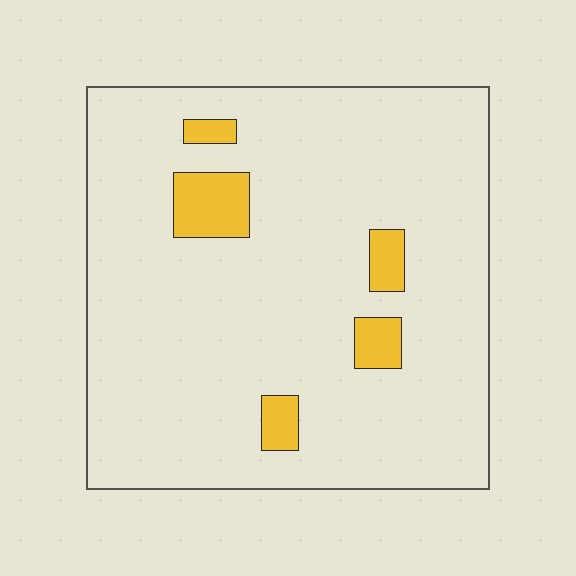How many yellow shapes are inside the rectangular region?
5.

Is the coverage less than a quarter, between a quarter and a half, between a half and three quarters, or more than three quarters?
Less than a quarter.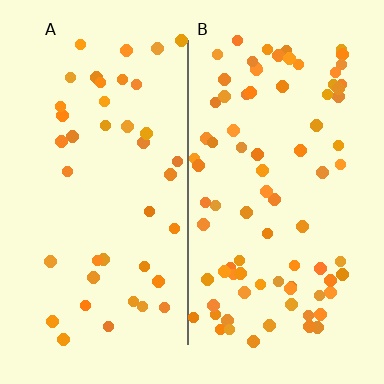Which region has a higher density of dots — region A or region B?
B (the right).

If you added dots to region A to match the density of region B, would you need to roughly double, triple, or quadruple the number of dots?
Approximately double.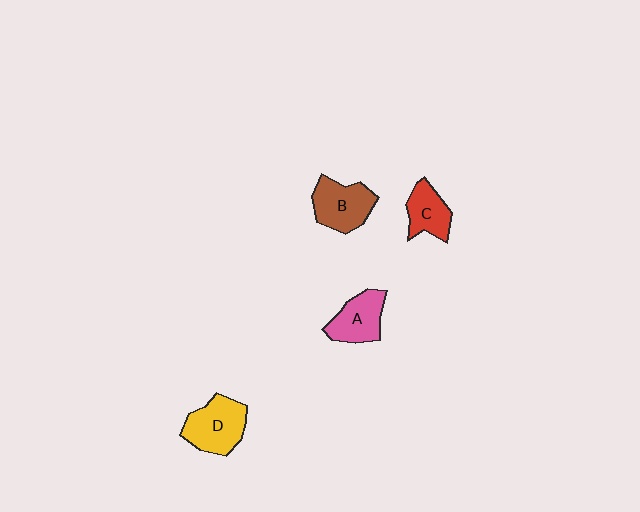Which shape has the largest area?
Shape D (yellow).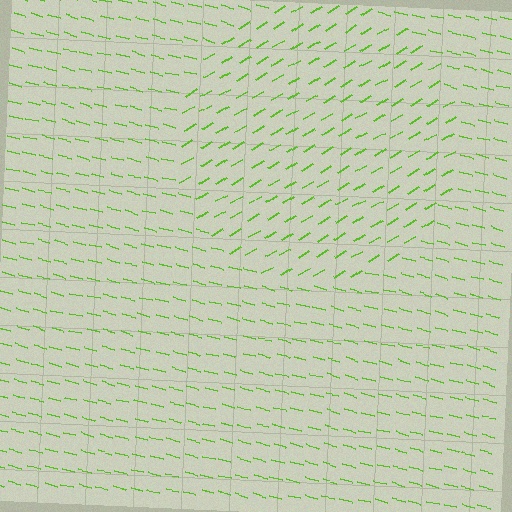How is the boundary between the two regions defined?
The boundary is defined purely by a change in line orientation (approximately 45 degrees difference). All lines are the same color and thickness.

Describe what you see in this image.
The image is filled with small lime line segments. A circle region in the image has lines oriented differently from the surrounding lines, creating a visible texture boundary.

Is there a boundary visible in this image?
Yes, there is a texture boundary formed by a change in line orientation.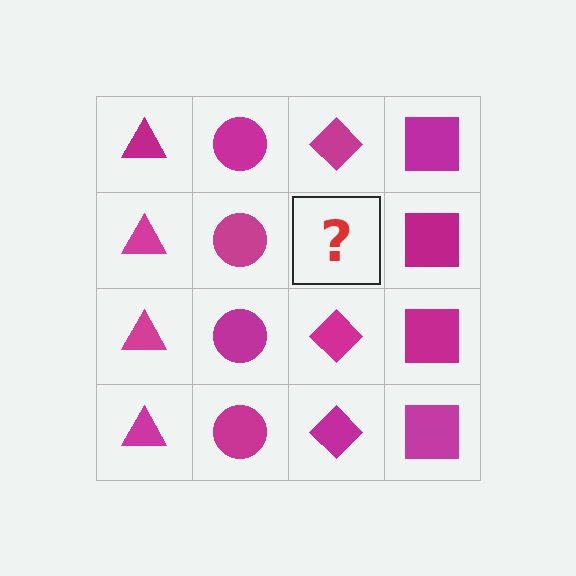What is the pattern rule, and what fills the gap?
The rule is that each column has a consistent shape. The gap should be filled with a magenta diamond.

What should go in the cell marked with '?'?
The missing cell should contain a magenta diamond.